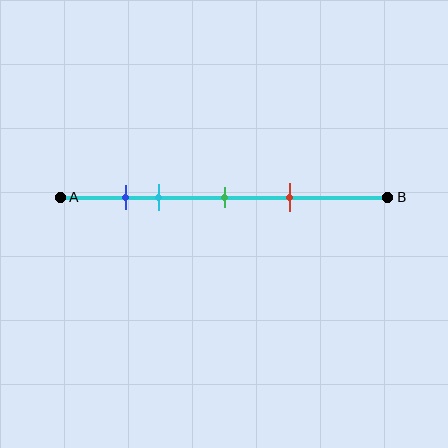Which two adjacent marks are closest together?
The blue and cyan marks are the closest adjacent pair.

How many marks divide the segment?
There are 4 marks dividing the segment.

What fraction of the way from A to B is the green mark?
The green mark is approximately 50% (0.5) of the way from A to B.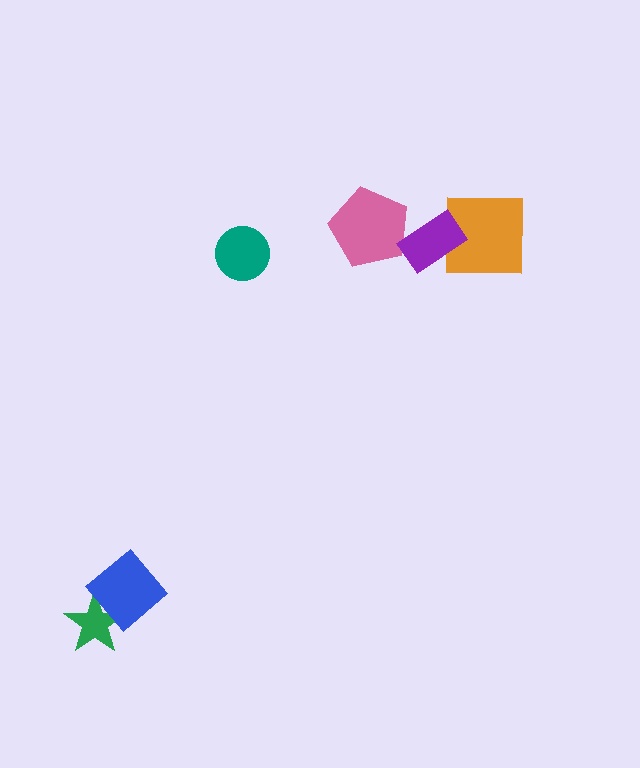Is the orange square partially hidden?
Yes, it is partially covered by another shape.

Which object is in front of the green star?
The blue diamond is in front of the green star.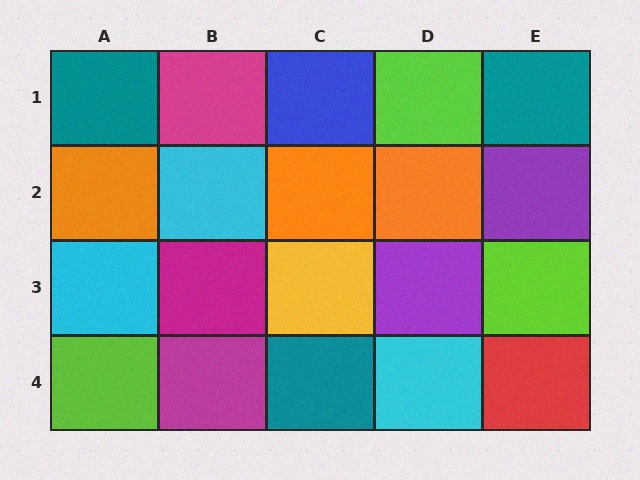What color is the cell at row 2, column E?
Purple.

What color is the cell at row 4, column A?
Lime.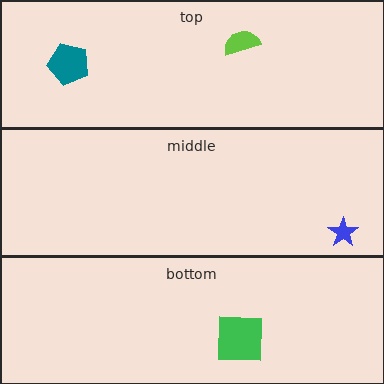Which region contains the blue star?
The middle region.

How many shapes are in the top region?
2.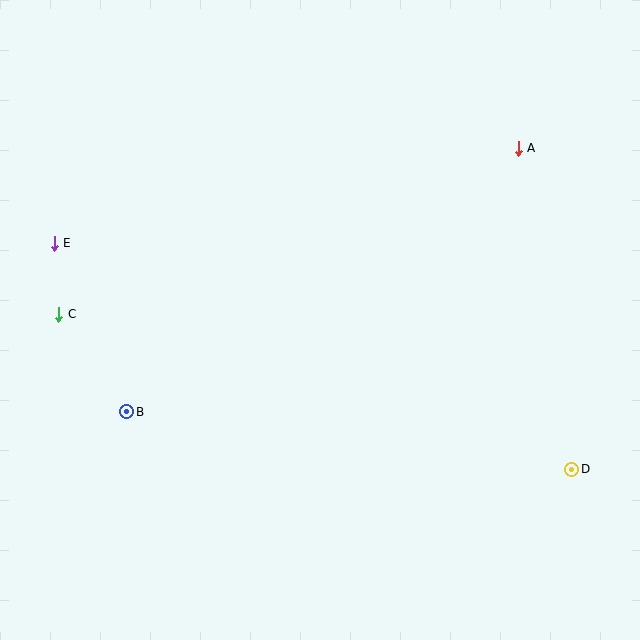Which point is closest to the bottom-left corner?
Point B is closest to the bottom-left corner.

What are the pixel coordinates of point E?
Point E is at (54, 243).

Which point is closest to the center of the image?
Point B at (127, 412) is closest to the center.